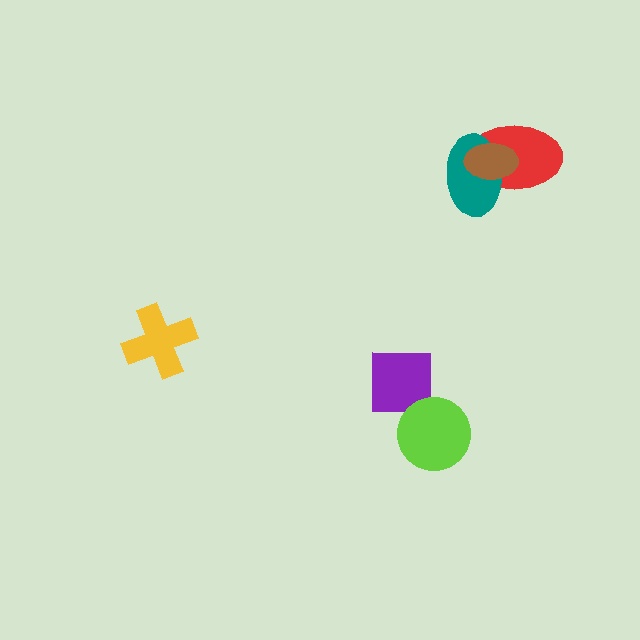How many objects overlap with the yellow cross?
0 objects overlap with the yellow cross.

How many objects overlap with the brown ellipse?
2 objects overlap with the brown ellipse.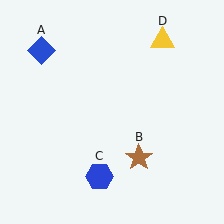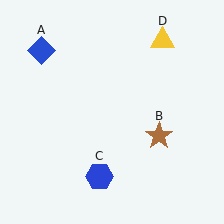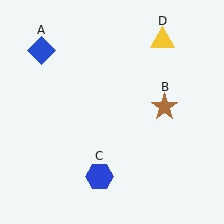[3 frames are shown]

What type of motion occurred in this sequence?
The brown star (object B) rotated counterclockwise around the center of the scene.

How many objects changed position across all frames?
1 object changed position: brown star (object B).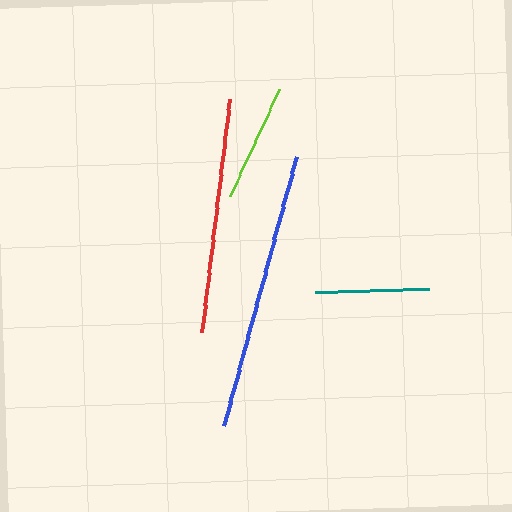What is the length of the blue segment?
The blue segment is approximately 279 pixels long.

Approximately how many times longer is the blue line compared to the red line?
The blue line is approximately 1.2 times the length of the red line.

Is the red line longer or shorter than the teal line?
The red line is longer than the teal line.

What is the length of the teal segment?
The teal segment is approximately 114 pixels long.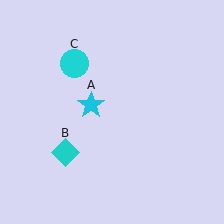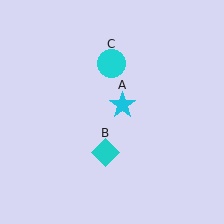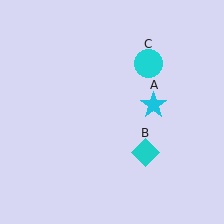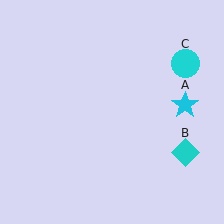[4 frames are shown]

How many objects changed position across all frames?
3 objects changed position: cyan star (object A), cyan diamond (object B), cyan circle (object C).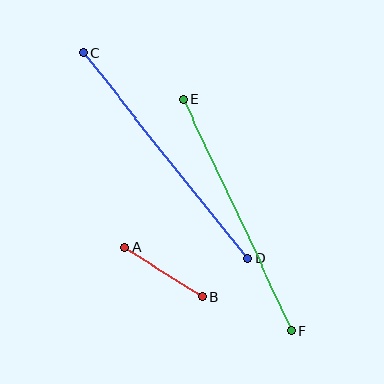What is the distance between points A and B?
The distance is approximately 93 pixels.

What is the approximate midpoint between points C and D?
The midpoint is at approximately (165, 156) pixels.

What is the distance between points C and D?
The distance is approximately 263 pixels.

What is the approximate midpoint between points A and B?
The midpoint is at approximately (163, 272) pixels.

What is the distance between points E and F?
The distance is approximately 255 pixels.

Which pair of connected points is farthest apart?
Points C and D are farthest apart.